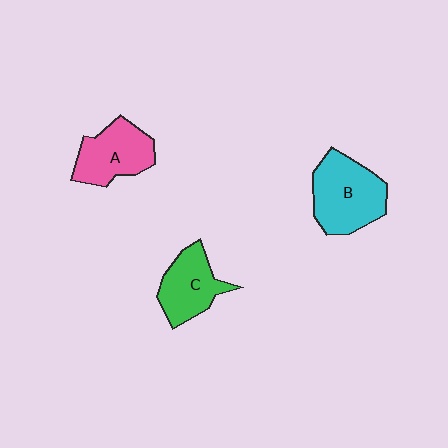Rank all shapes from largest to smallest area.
From largest to smallest: B (cyan), A (pink), C (green).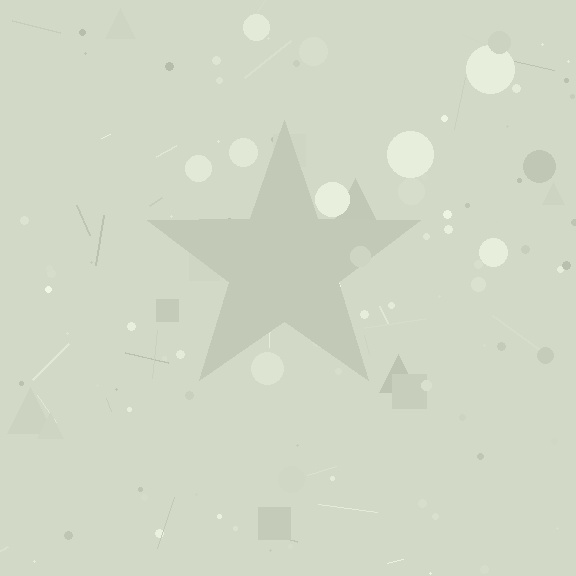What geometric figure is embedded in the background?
A star is embedded in the background.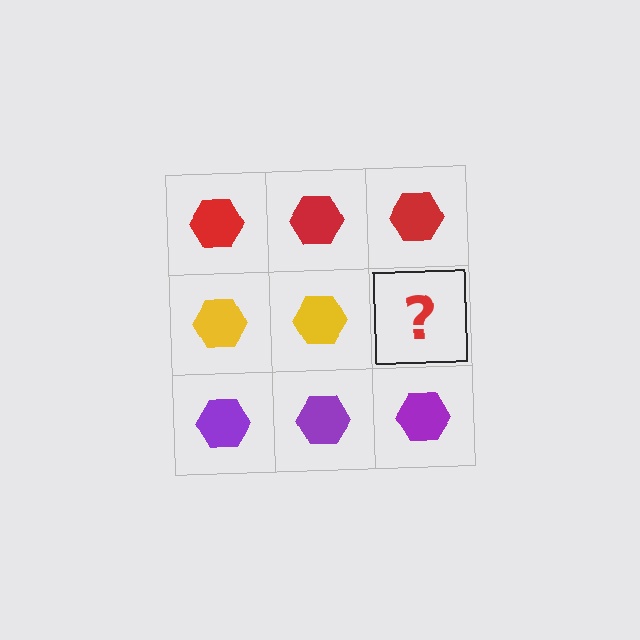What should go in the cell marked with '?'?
The missing cell should contain a yellow hexagon.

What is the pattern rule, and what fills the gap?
The rule is that each row has a consistent color. The gap should be filled with a yellow hexagon.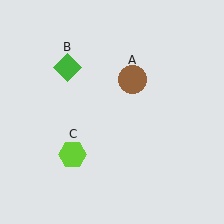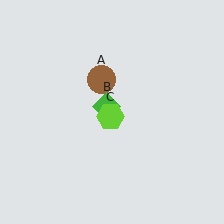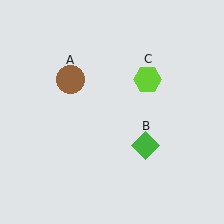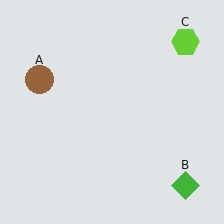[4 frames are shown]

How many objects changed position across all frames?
3 objects changed position: brown circle (object A), green diamond (object B), lime hexagon (object C).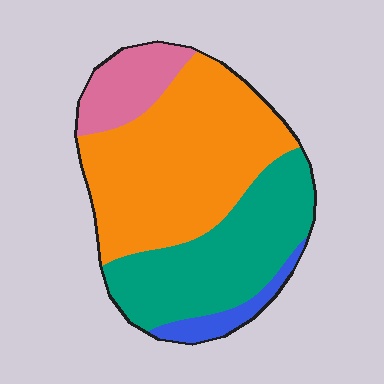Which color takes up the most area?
Orange, at roughly 50%.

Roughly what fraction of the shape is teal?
Teal takes up about one third (1/3) of the shape.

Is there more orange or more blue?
Orange.